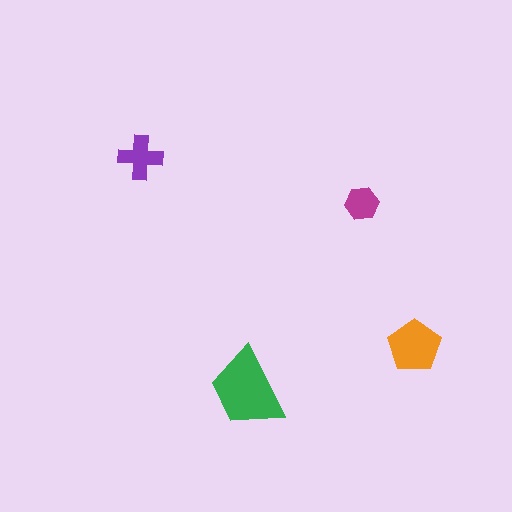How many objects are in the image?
There are 4 objects in the image.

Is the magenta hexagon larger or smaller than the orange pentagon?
Smaller.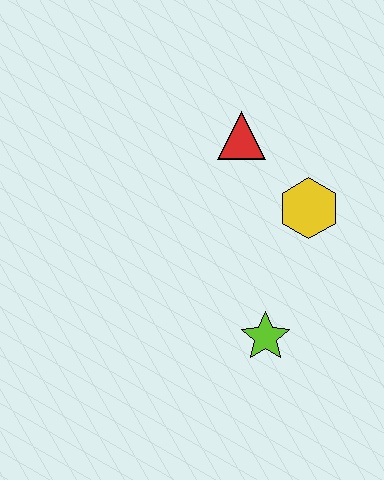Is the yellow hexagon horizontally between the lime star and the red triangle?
No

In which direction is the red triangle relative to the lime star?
The red triangle is above the lime star.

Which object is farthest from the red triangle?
The lime star is farthest from the red triangle.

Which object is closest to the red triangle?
The yellow hexagon is closest to the red triangle.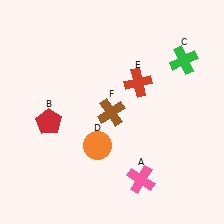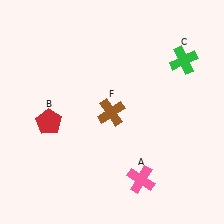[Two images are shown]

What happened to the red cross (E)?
The red cross (E) was removed in Image 2. It was in the top-right area of Image 1.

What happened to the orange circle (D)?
The orange circle (D) was removed in Image 2. It was in the bottom-left area of Image 1.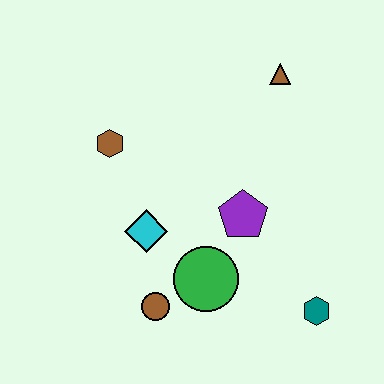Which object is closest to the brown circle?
The green circle is closest to the brown circle.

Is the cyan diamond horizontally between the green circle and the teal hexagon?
No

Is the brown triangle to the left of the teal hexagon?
Yes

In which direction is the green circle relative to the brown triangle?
The green circle is below the brown triangle.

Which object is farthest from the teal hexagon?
The brown hexagon is farthest from the teal hexagon.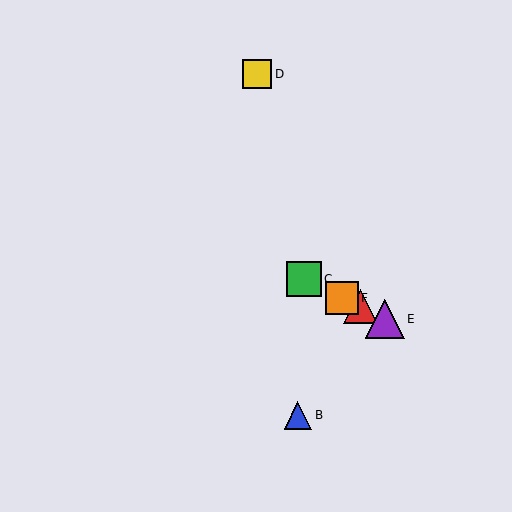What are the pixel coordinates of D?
Object D is at (257, 74).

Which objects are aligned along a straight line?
Objects A, C, E, F are aligned along a straight line.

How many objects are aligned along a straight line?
4 objects (A, C, E, F) are aligned along a straight line.